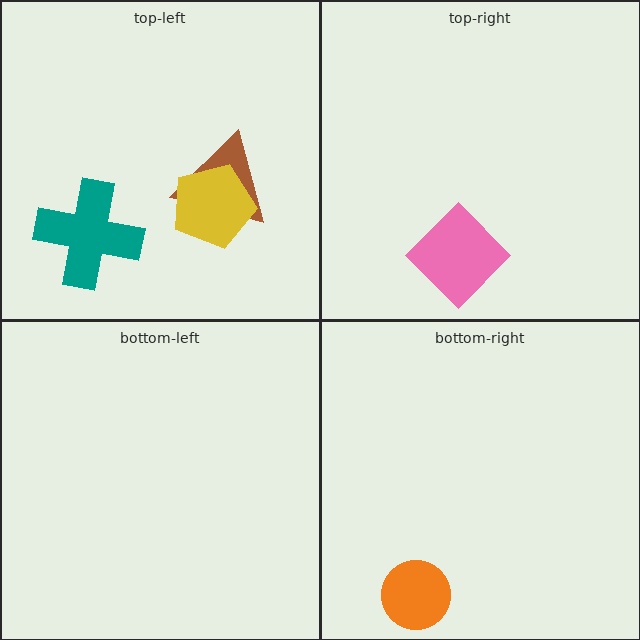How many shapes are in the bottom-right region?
1.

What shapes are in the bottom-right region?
The orange circle.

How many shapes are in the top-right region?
1.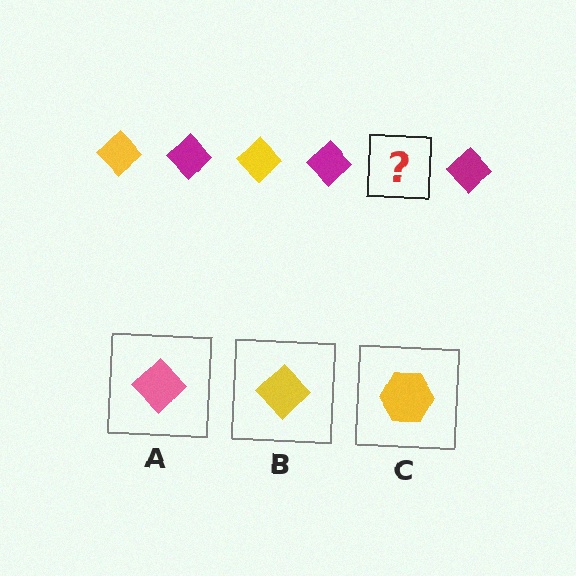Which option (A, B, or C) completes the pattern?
B.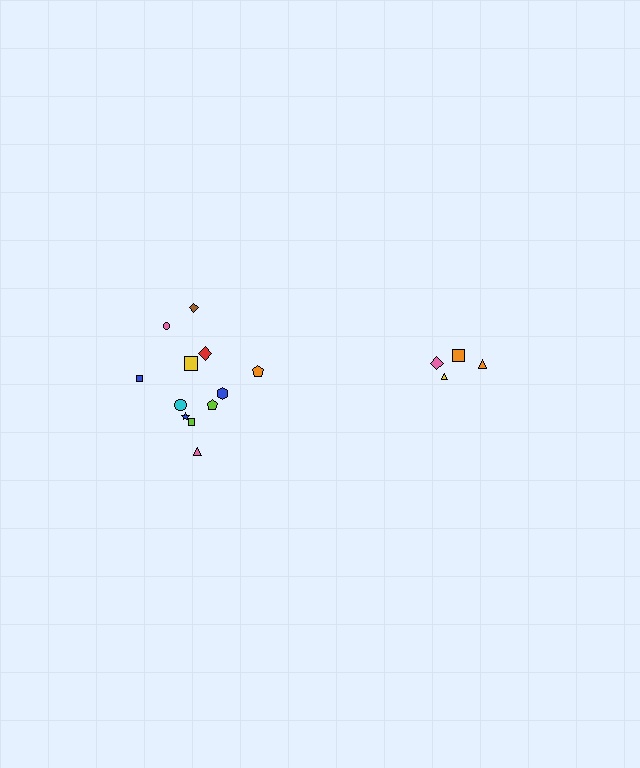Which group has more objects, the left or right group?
The left group.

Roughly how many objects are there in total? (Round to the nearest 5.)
Roughly 15 objects in total.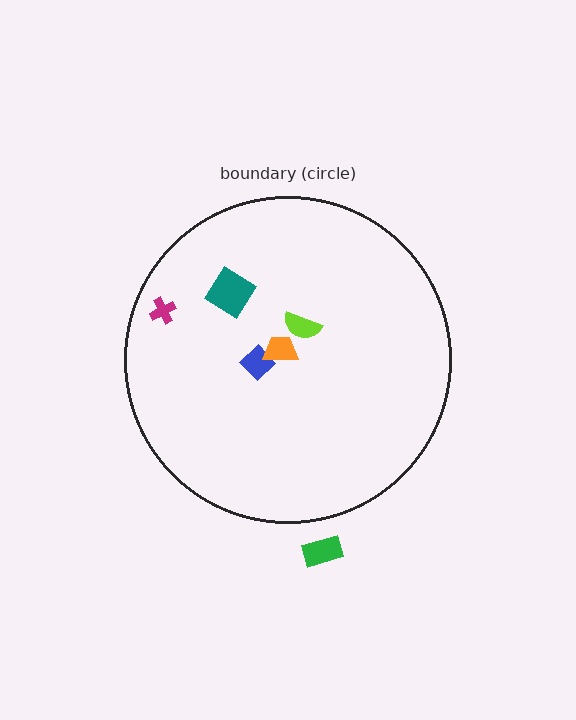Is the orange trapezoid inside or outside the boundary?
Inside.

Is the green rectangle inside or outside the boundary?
Outside.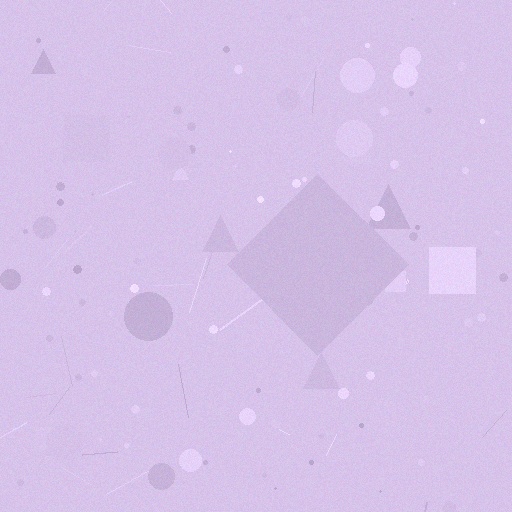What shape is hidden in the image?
A diamond is hidden in the image.